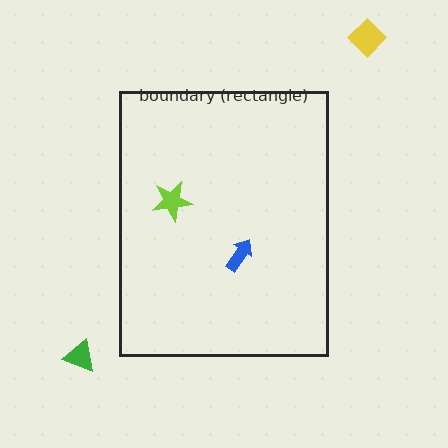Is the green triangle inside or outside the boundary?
Outside.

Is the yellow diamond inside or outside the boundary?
Outside.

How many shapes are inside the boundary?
2 inside, 2 outside.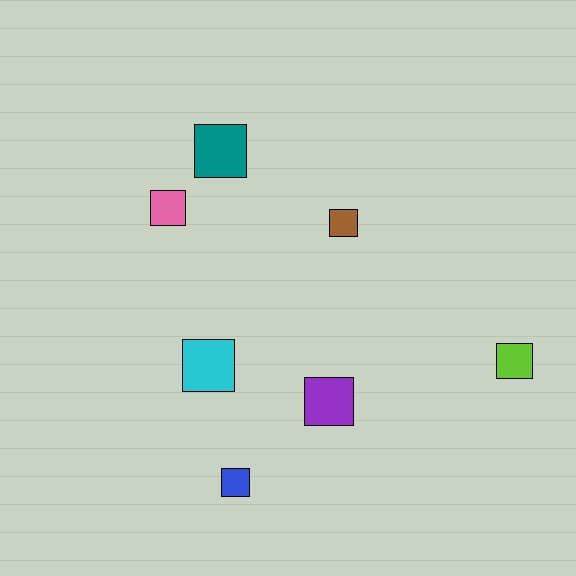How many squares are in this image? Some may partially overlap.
There are 7 squares.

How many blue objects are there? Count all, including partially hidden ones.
There is 1 blue object.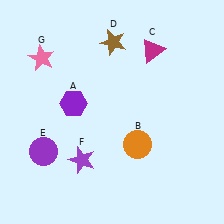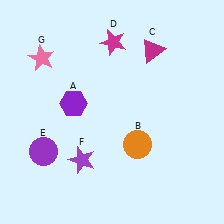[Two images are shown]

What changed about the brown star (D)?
In Image 1, D is brown. In Image 2, it changed to magenta.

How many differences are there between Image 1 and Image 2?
There is 1 difference between the two images.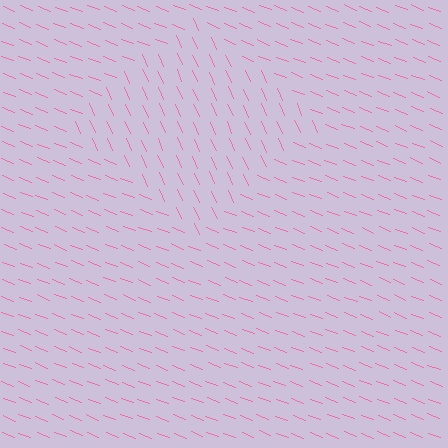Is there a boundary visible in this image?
Yes, there is a texture boundary formed by a change in line orientation.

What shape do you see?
I see a diamond.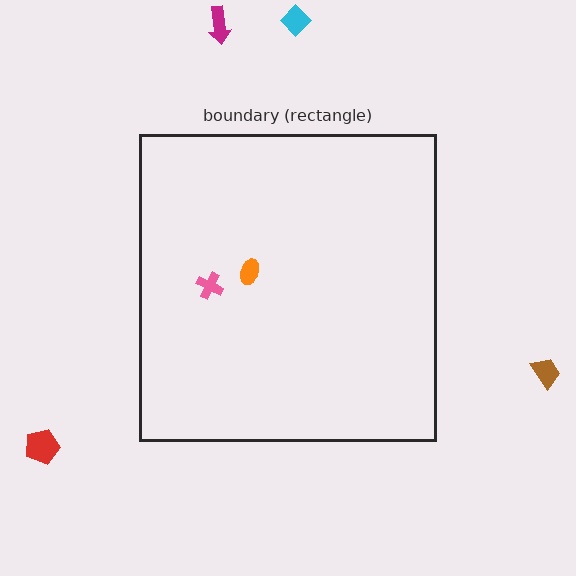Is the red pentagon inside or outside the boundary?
Outside.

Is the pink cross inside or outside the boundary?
Inside.